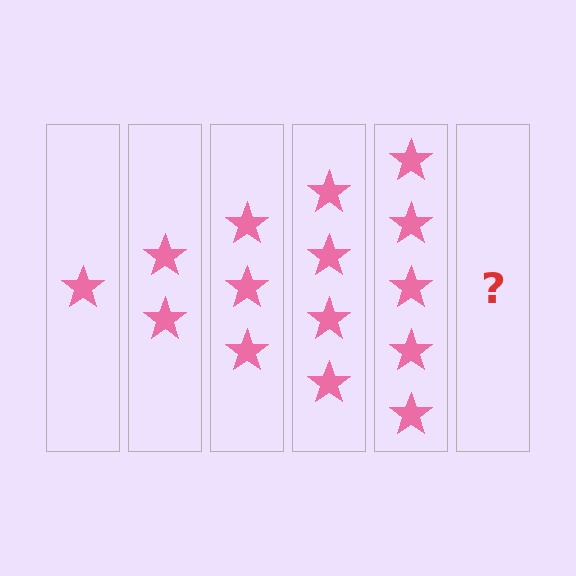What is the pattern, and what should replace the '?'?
The pattern is that each step adds one more star. The '?' should be 6 stars.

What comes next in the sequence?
The next element should be 6 stars.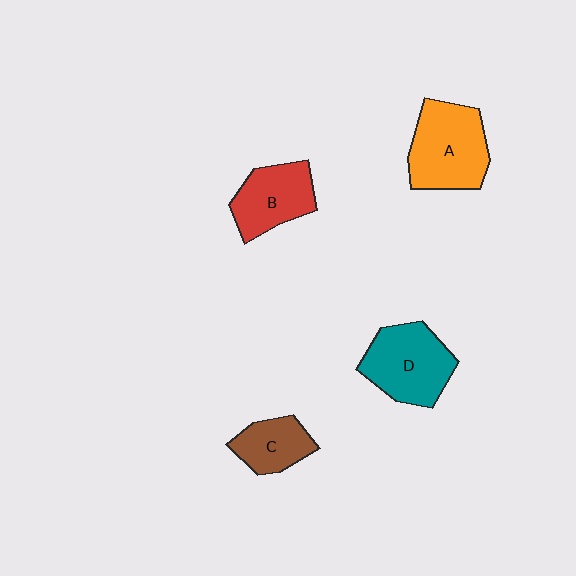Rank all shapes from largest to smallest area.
From largest to smallest: A (orange), D (teal), B (red), C (brown).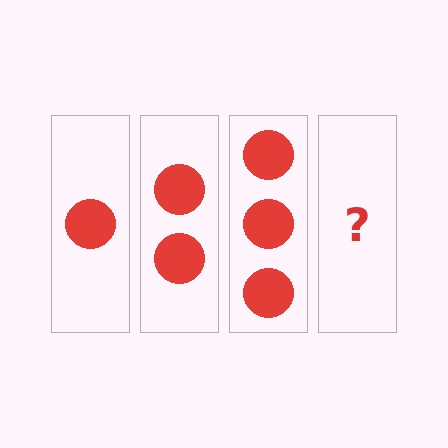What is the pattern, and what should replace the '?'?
The pattern is that each step adds one more circle. The '?' should be 4 circles.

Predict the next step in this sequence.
The next step is 4 circles.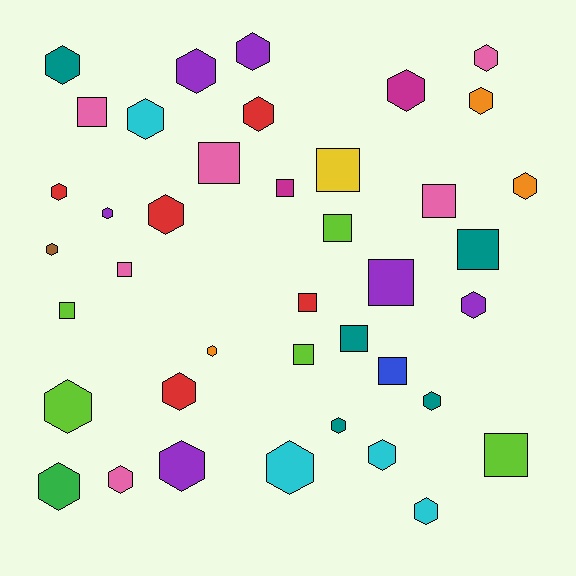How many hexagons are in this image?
There are 25 hexagons.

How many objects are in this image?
There are 40 objects.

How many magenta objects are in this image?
There are 2 magenta objects.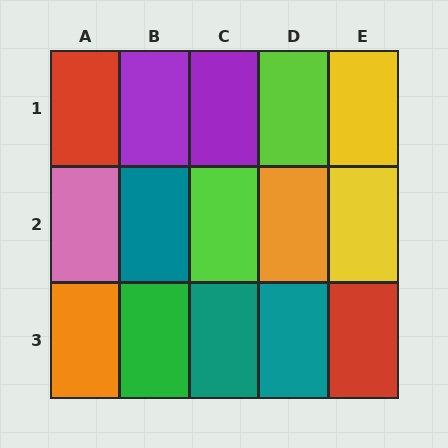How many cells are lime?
2 cells are lime.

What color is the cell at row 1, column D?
Lime.